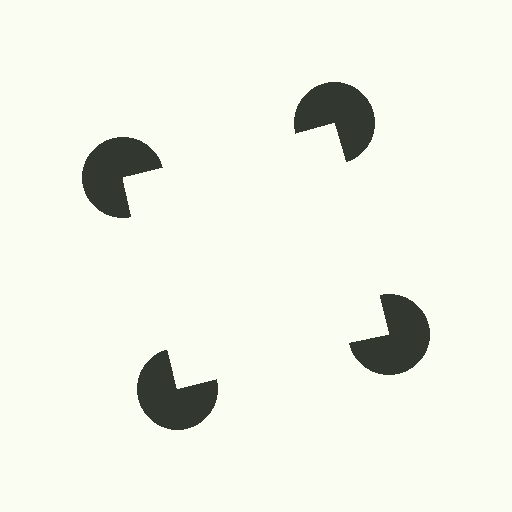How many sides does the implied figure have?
4 sides.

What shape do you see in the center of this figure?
An illusory square — its edges are inferred from the aligned wedge cuts in the pac-man discs, not physically drawn.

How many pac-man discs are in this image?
There are 4 — one at each vertex of the illusory square.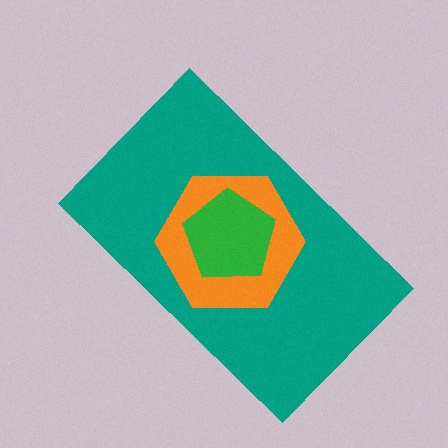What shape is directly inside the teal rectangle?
The orange hexagon.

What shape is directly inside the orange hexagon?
The green pentagon.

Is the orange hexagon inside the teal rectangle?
Yes.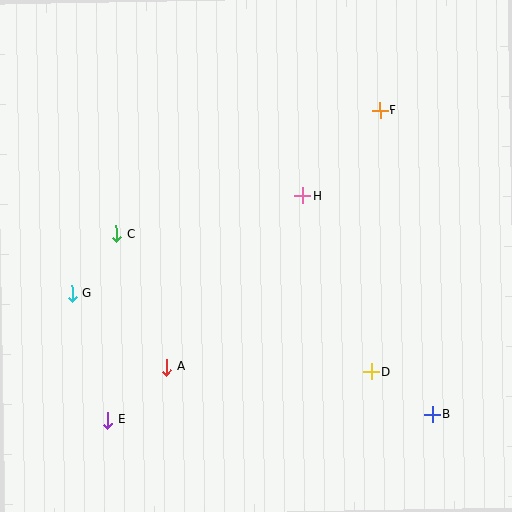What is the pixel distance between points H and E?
The distance between H and E is 297 pixels.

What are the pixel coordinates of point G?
Point G is at (72, 294).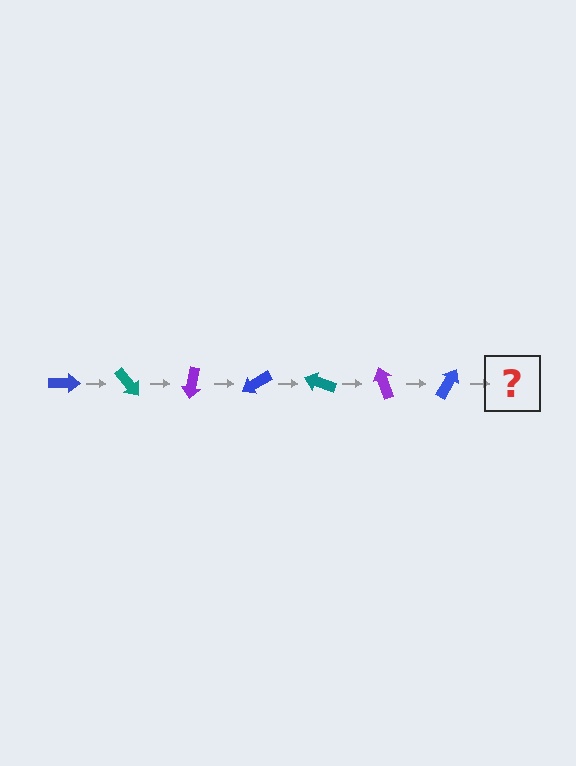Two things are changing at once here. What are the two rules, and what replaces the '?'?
The two rules are that it rotates 50 degrees each step and the color cycles through blue, teal, and purple. The '?' should be a teal arrow, rotated 350 degrees from the start.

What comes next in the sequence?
The next element should be a teal arrow, rotated 350 degrees from the start.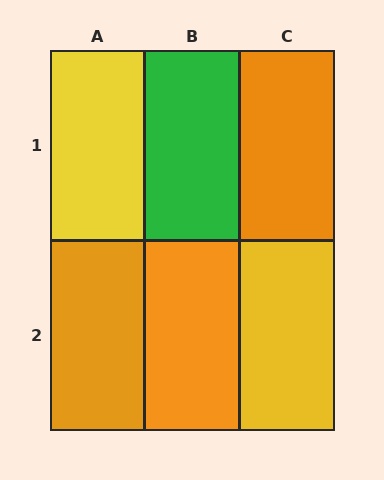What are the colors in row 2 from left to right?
Orange, orange, yellow.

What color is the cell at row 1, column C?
Orange.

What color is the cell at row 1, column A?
Yellow.